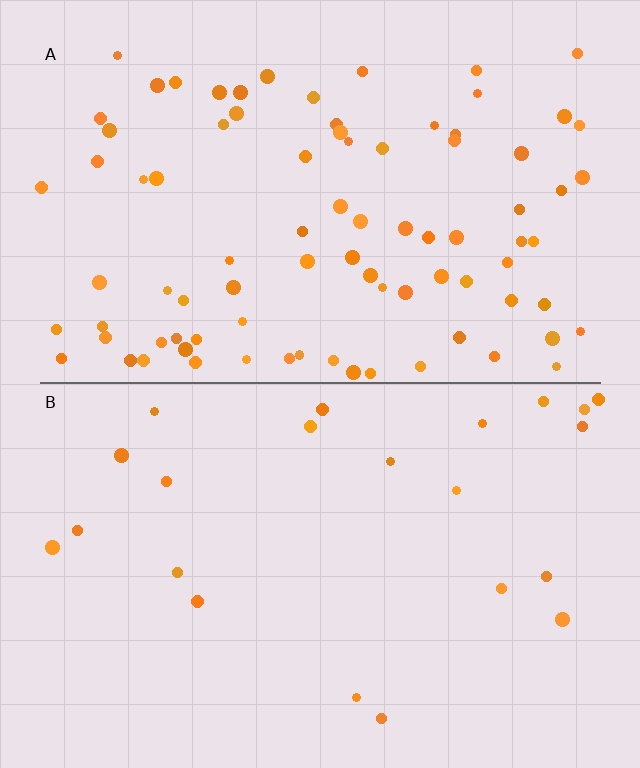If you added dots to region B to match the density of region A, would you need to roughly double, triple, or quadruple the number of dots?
Approximately quadruple.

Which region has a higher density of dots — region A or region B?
A (the top).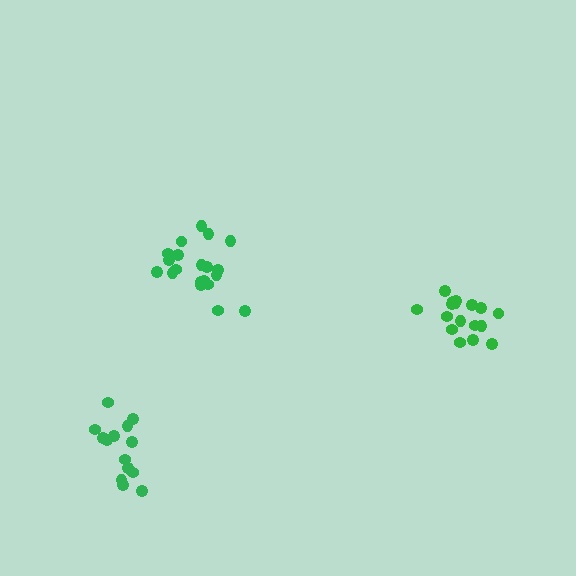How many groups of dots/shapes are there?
There are 3 groups.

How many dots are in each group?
Group 1: 20 dots, Group 2: 14 dots, Group 3: 17 dots (51 total).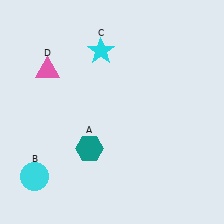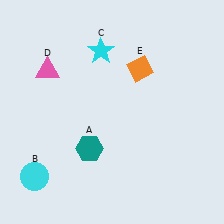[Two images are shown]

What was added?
An orange diamond (E) was added in Image 2.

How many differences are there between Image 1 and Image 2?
There is 1 difference between the two images.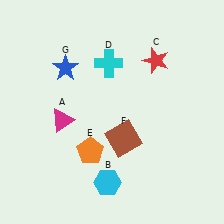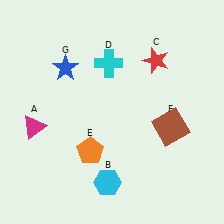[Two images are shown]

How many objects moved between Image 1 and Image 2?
2 objects moved between the two images.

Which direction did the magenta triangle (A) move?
The magenta triangle (A) moved left.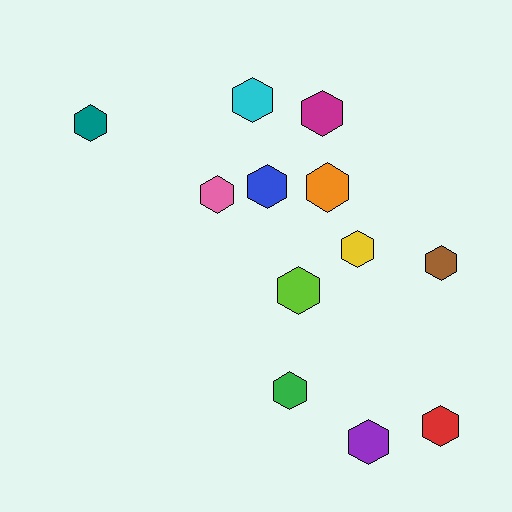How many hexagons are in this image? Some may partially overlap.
There are 12 hexagons.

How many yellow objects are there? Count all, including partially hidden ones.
There is 1 yellow object.